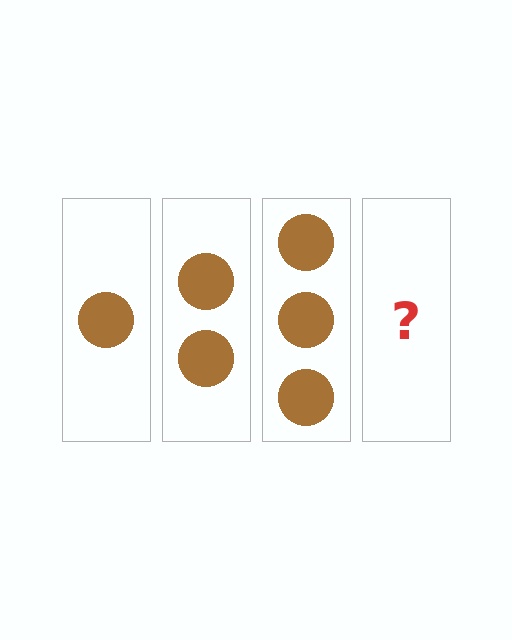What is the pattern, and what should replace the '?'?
The pattern is that each step adds one more circle. The '?' should be 4 circles.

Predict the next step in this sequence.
The next step is 4 circles.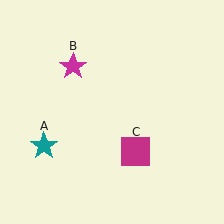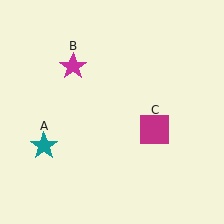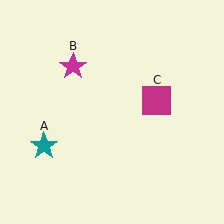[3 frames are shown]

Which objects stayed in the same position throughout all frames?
Teal star (object A) and magenta star (object B) remained stationary.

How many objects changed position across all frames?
1 object changed position: magenta square (object C).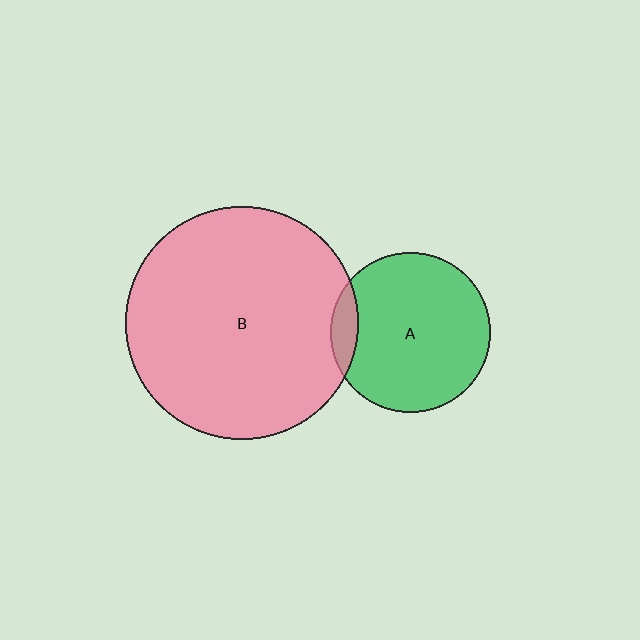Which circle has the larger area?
Circle B (pink).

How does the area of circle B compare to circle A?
Approximately 2.1 times.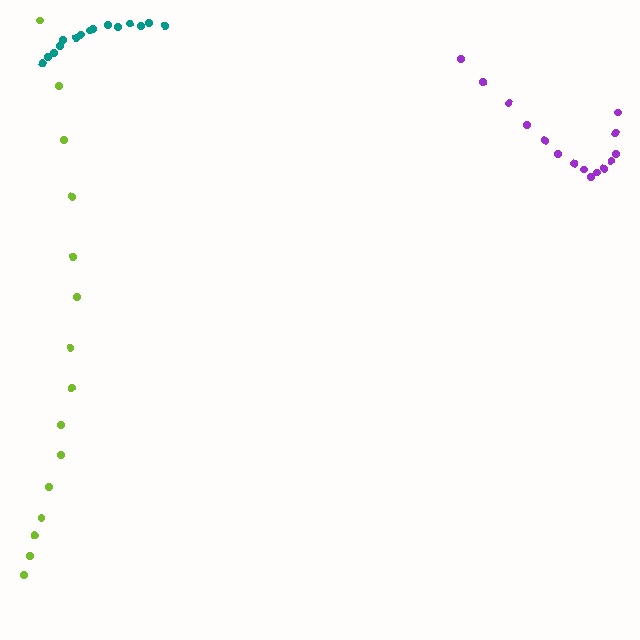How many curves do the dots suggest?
There are 3 distinct paths.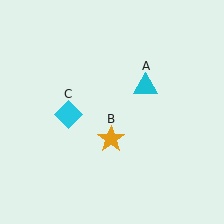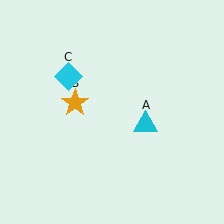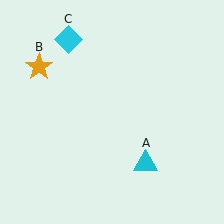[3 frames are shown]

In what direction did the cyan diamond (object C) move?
The cyan diamond (object C) moved up.